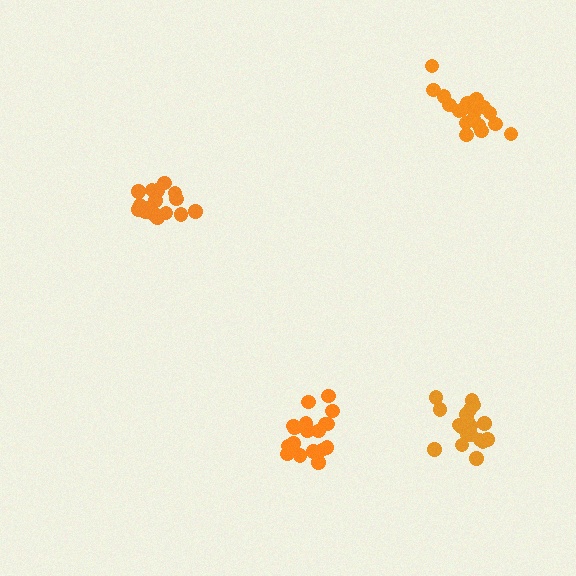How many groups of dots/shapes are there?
There are 4 groups.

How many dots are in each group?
Group 1: 18 dots, Group 2: 20 dots, Group 3: 17 dots, Group 4: 19 dots (74 total).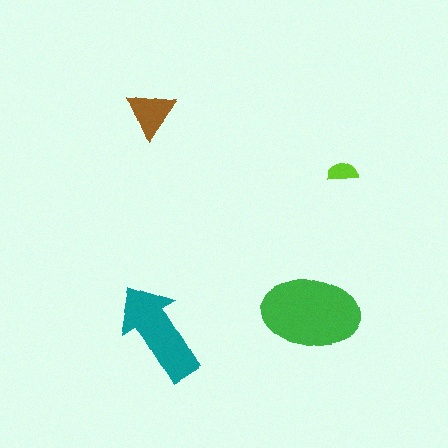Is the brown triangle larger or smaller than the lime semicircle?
Larger.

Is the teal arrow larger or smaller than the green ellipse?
Smaller.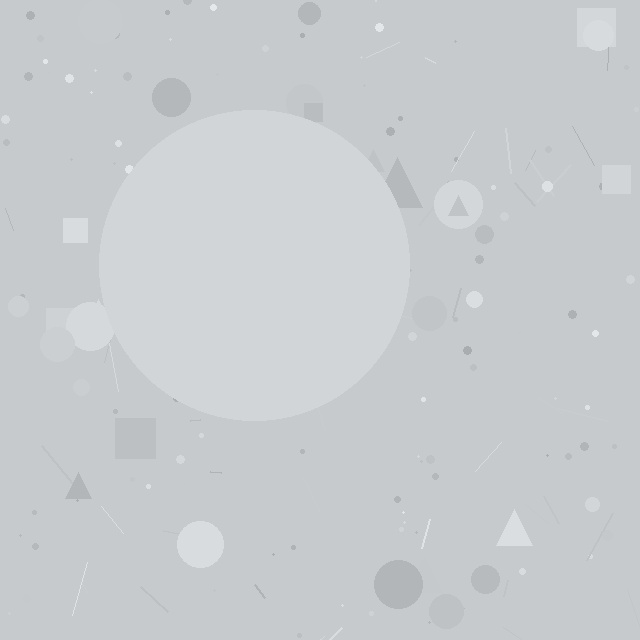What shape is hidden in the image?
A circle is hidden in the image.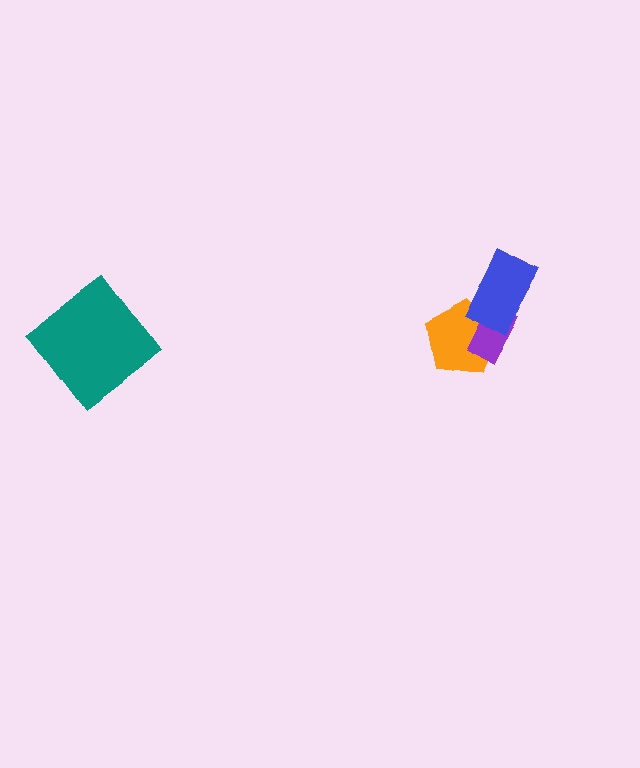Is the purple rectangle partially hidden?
Yes, it is partially covered by another shape.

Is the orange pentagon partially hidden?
Yes, it is partially covered by another shape.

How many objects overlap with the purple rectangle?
2 objects overlap with the purple rectangle.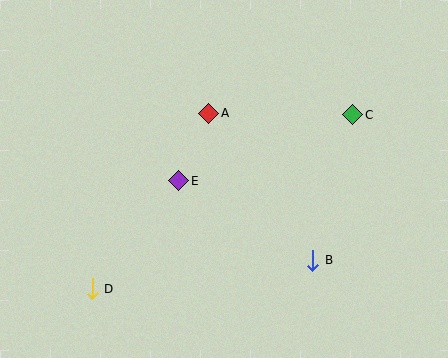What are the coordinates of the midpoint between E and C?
The midpoint between E and C is at (266, 148).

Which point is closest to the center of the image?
Point E at (179, 181) is closest to the center.